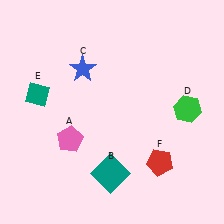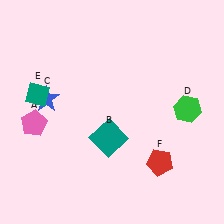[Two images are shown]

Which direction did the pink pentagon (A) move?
The pink pentagon (A) moved left.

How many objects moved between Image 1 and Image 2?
3 objects moved between the two images.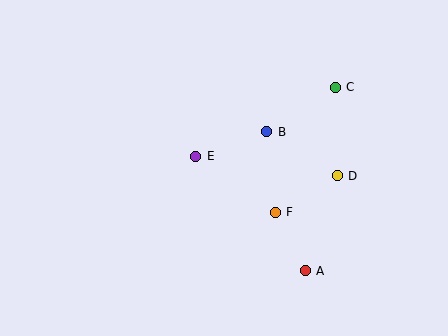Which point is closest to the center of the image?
Point E at (196, 156) is closest to the center.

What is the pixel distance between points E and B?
The distance between E and B is 75 pixels.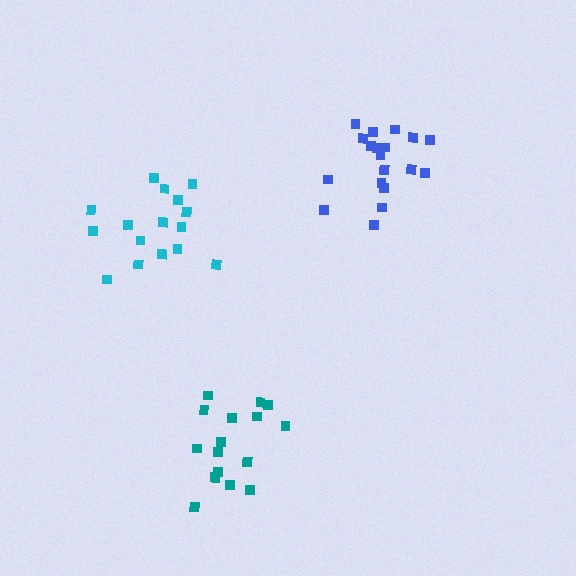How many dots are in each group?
Group 1: 16 dots, Group 2: 19 dots, Group 3: 16 dots (51 total).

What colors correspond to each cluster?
The clusters are colored: teal, blue, cyan.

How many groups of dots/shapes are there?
There are 3 groups.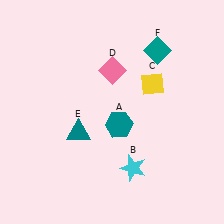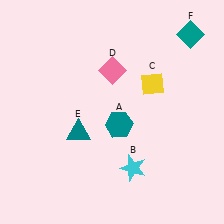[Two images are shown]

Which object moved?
The teal diamond (F) moved right.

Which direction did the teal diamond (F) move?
The teal diamond (F) moved right.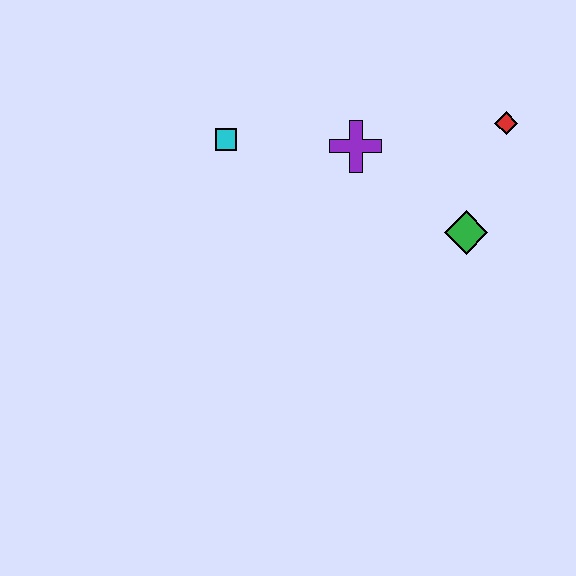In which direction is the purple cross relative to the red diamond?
The purple cross is to the left of the red diamond.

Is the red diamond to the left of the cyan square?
No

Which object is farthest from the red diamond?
The cyan square is farthest from the red diamond.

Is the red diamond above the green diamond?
Yes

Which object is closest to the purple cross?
The cyan square is closest to the purple cross.